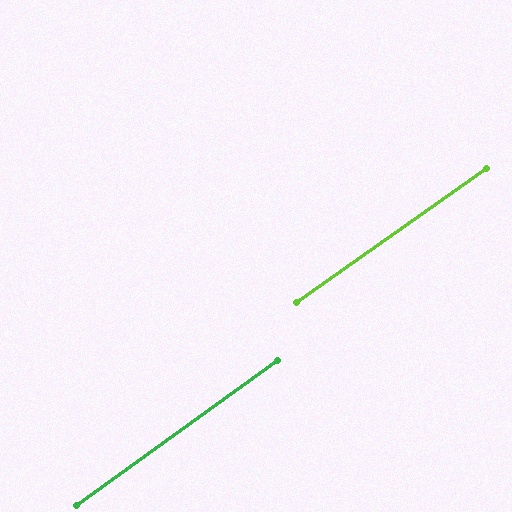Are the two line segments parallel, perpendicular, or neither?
Parallel — their directions differ by only 0.6°.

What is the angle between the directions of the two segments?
Approximately 1 degree.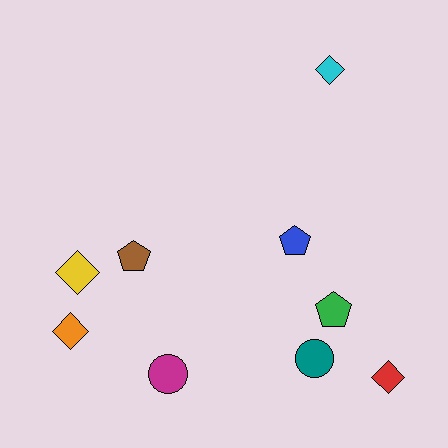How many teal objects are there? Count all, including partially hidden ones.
There is 1 teal object.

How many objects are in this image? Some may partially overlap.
There are 9 objects.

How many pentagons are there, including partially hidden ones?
There are 3 pentagons.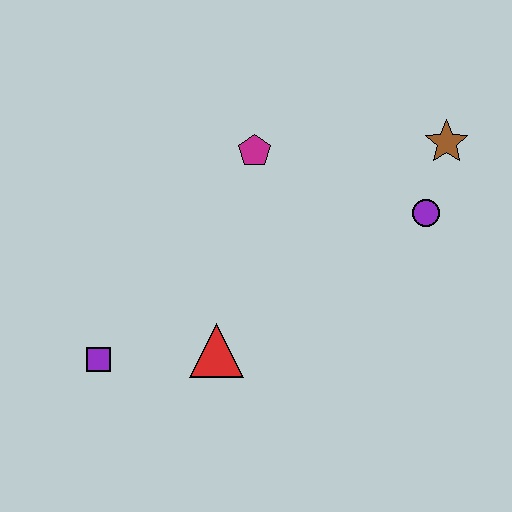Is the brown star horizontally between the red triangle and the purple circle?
No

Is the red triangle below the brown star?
Yes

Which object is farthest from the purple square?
The brown star is farthest from the purple square.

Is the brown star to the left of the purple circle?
No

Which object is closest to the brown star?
The purple circle is closest to the brown star.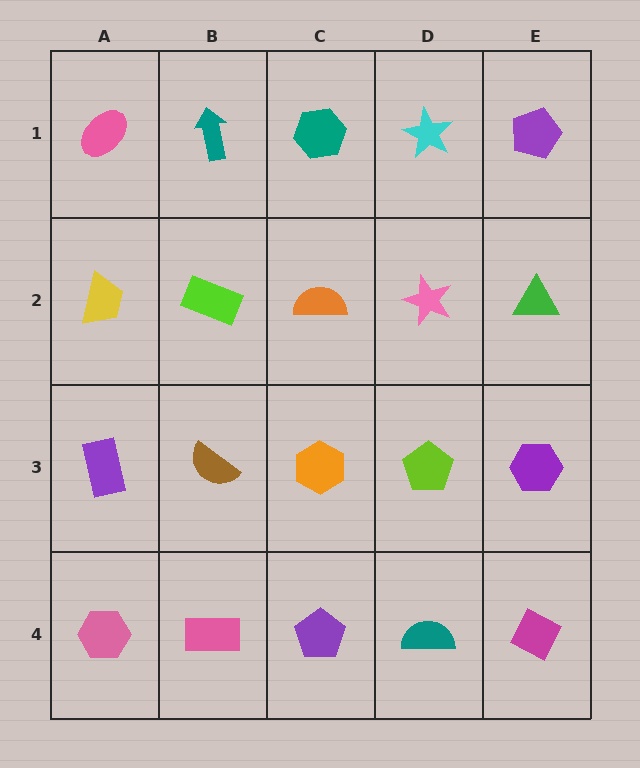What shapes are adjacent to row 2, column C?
A teal hexagon (row 1, column C), an orange hexagon (row 3, column C), a lime rectangle (row 2, column B), a pink star (row 2, column D).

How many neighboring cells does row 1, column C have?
3.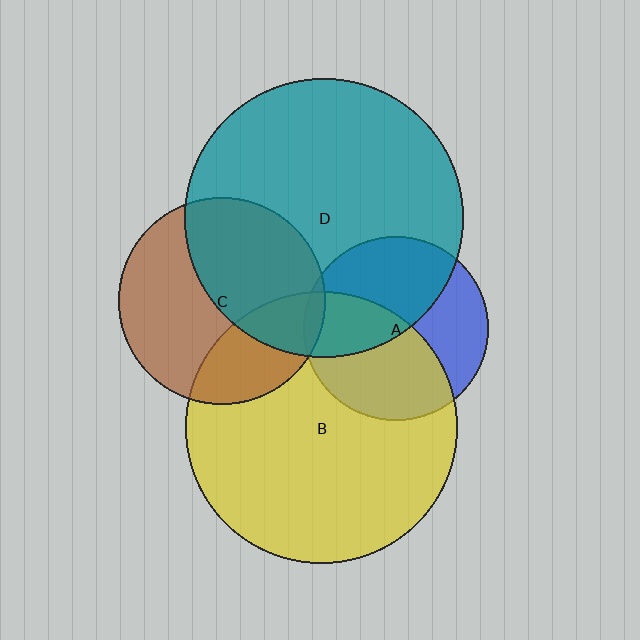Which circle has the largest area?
Circle D (teal).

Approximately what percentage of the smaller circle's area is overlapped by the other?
Approximately 45%.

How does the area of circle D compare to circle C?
Approximately 1.8 times.